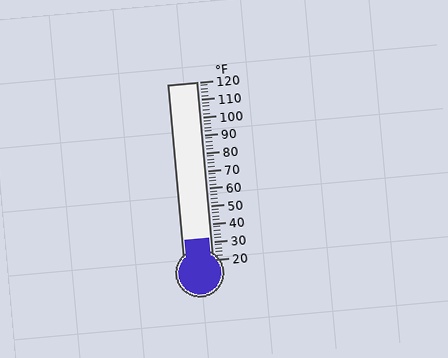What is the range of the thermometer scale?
The thermometer scale ranges from 20°F to 120°F.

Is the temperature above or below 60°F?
The temperature is below 60°F.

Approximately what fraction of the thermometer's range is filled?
The thermometer is filled to approximately 10% of its range.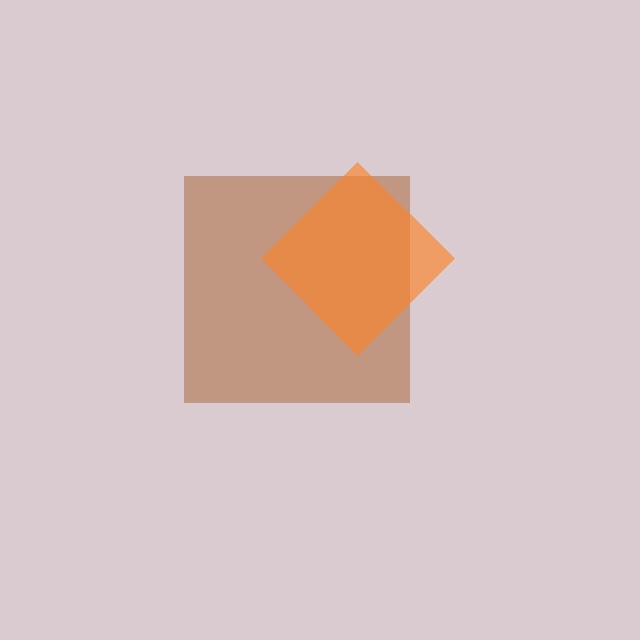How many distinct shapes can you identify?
There are 2 distinct shapes: a brown square, an orange diamond.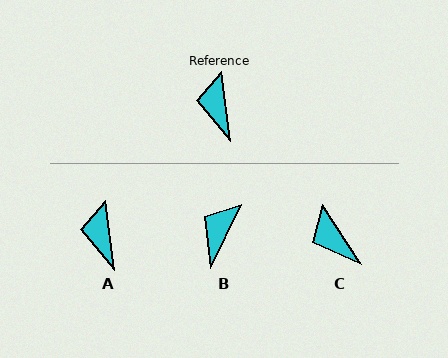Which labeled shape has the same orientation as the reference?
A.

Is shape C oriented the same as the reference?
No, it is off by about 26 degrees.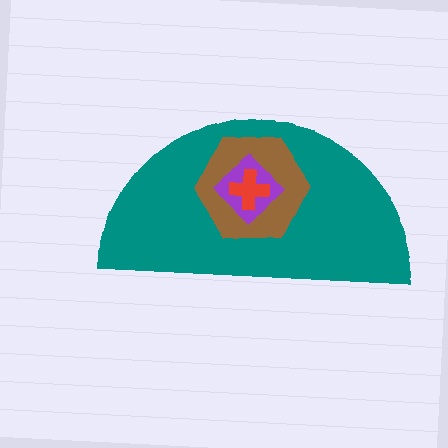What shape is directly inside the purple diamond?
The red cross.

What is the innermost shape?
The red cross.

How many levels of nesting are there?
4.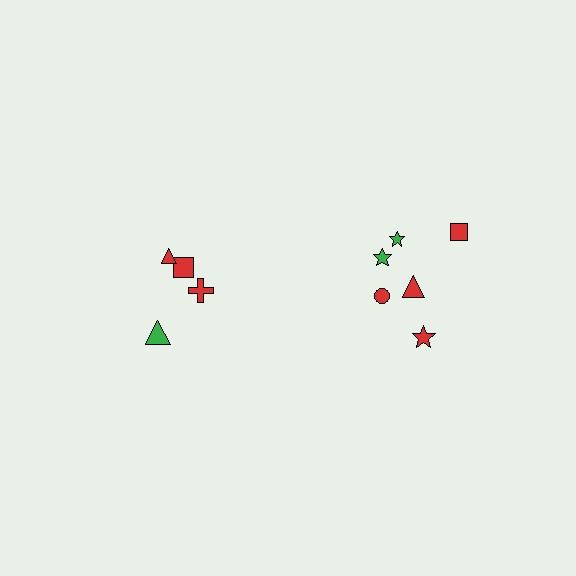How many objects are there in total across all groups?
There are 10 objects.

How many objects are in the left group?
There are 4 objects.